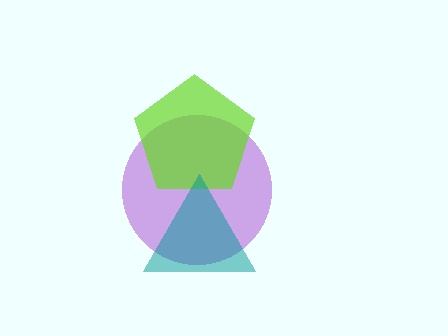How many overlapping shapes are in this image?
There are 3 overlapping shapes in the image.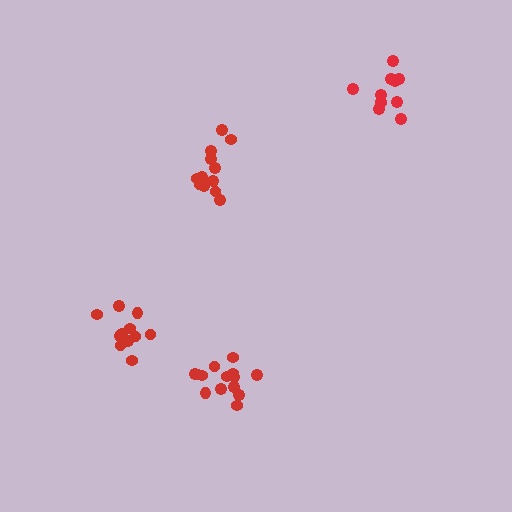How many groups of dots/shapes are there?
There are 4 groups.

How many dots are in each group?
Group 1: 12 dots, Group 2: 10 dots, Group 3: 11 dots, Group 4: 14 dots (47 total).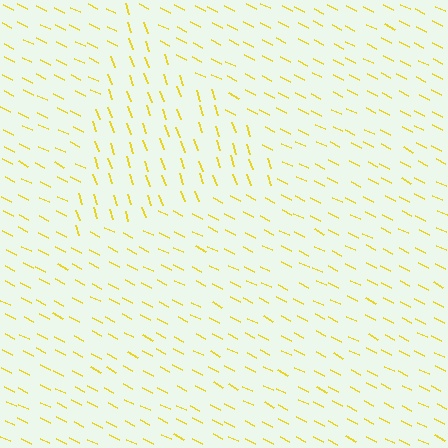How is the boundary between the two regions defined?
The boundary is defined purely by a change in line orientation (approximately 45 degrees difference). All lines are the same color and thickness.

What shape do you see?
I see a triangle.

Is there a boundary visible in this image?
Yes, there is a texture boundary formed by a change in line orientation.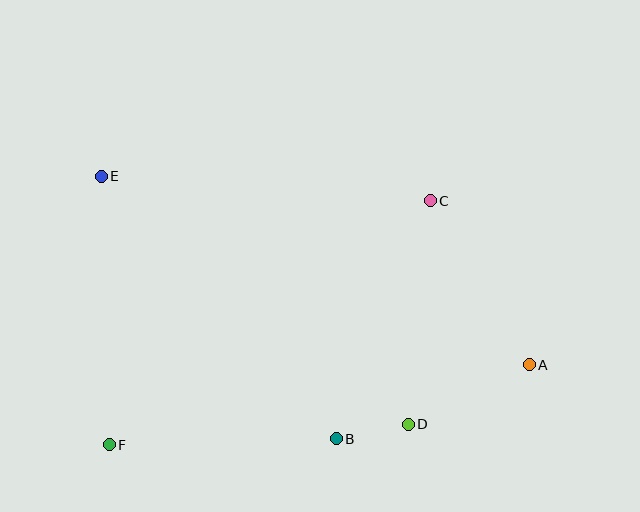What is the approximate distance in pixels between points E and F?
The distance between E and F is approximately 269 pixels.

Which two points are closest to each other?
Points B and D are closest to each other.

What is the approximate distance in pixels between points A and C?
The distance between A and C is approximately 191 pixels.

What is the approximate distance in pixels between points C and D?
The distance between C and D is approximately 224 pixels.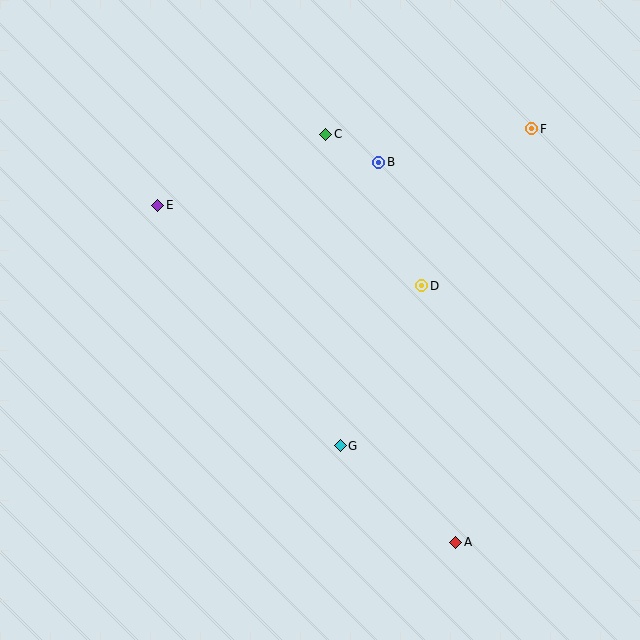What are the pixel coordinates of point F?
Point F is at (532, 129).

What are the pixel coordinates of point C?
Point C is at (326, 134).